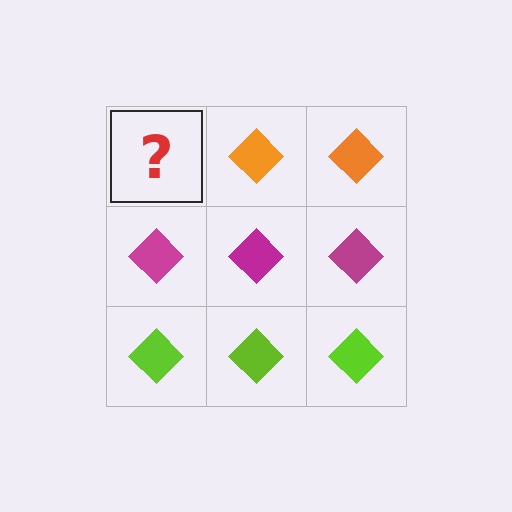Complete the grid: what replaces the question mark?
The question mark should be replaced with an orange diamond.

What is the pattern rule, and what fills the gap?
The rule is that each row has a consistent color. The gap should be filled with an orange diamond.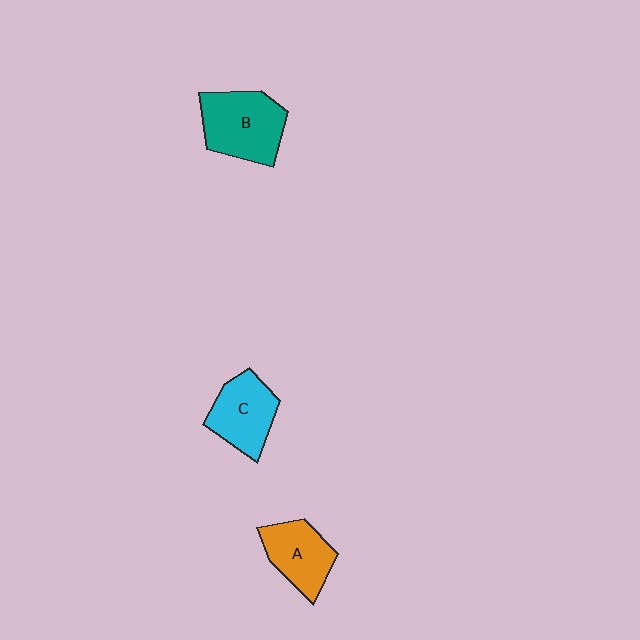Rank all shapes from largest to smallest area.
From largest to smallest: B (teal), C (cyan), A (orange).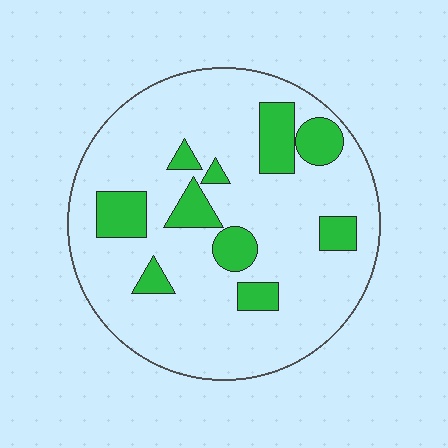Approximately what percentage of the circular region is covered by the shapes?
Approximately 20%.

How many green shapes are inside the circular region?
10.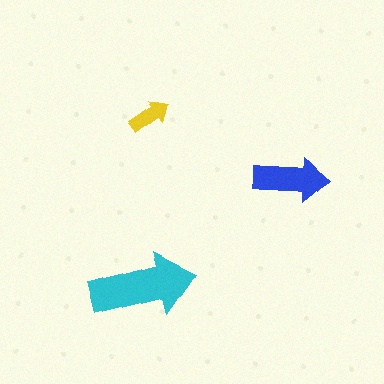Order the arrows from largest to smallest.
the cyan one, the blue one, the yellow one.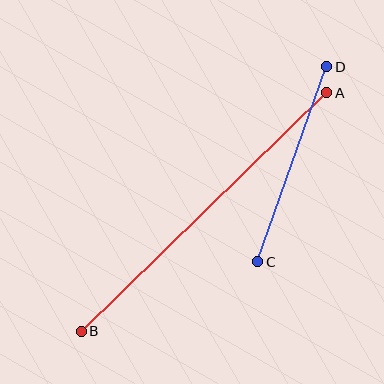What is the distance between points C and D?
The distance is approximately 207 pixels.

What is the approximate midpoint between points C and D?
The midpoint is at approximately (292, 164) pixels.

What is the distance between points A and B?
The distance is approximately 342 pixels.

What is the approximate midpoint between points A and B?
The midpoint is at approximately (204, 212) pixels.